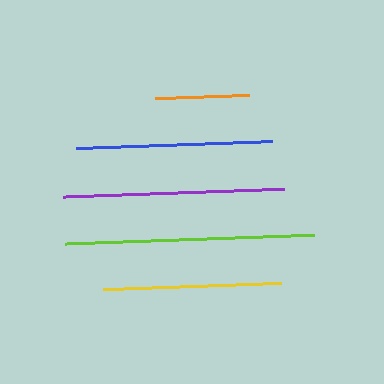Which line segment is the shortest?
The orange line is the shortest at approximately 94 pixels.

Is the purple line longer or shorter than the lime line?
The lime line is longer than the purple line.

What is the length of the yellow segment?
The yellow segment is approximately 178 pixels long.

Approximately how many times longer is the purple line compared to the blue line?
The purple line is approximately 1.1 times the length of the blue line.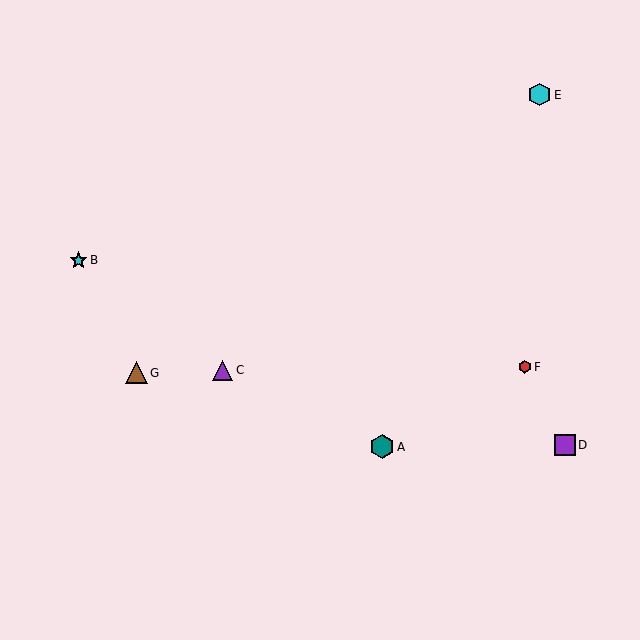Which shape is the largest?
The teal hexagon (labeled A) is the largest.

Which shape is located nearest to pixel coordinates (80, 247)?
The cyan star (labeled B) at (79, 260) is nearest to that location.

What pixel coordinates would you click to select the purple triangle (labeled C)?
Click at (223, 370) to select the purple triangle C.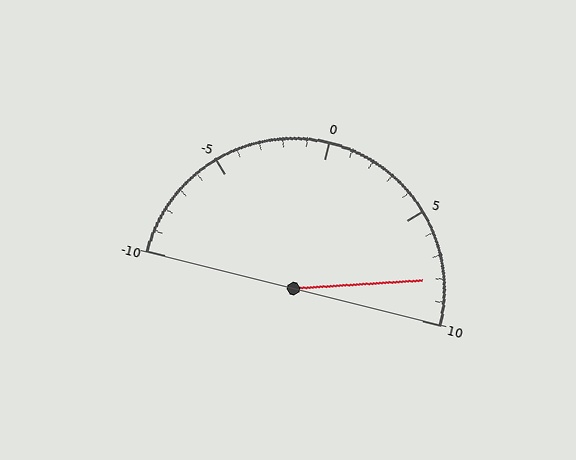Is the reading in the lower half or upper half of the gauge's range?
The reading is in the upper half of the range (-10 to 10).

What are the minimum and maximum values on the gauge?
The gauge ranges from -10 to 10.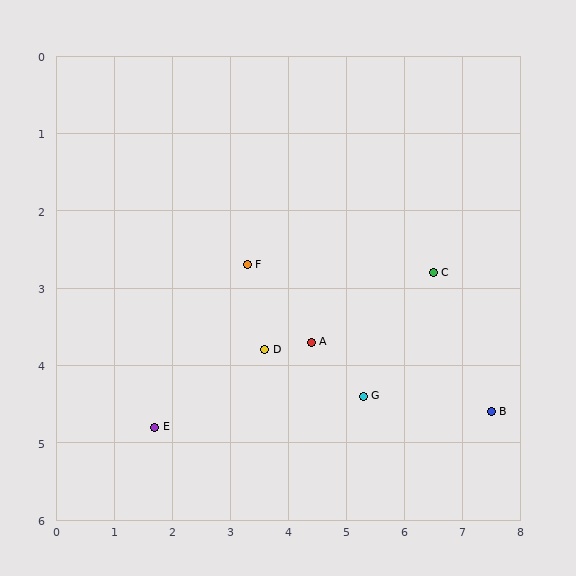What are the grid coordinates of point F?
Point F is at approximately (3.3, 2.7).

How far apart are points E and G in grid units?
Points E and G are about 3.6 grid units apart.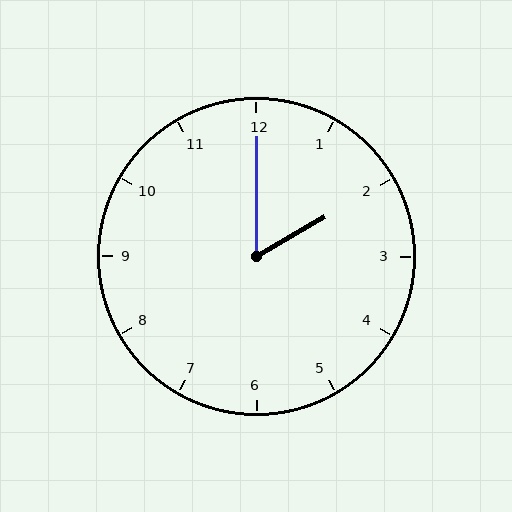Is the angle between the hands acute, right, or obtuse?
It is acute.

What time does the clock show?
2:00.